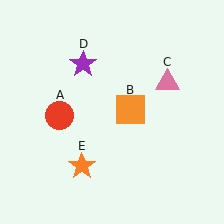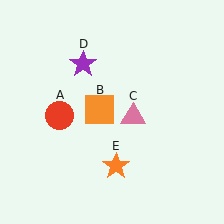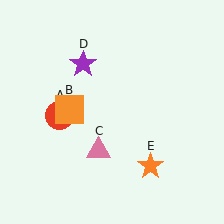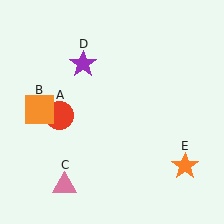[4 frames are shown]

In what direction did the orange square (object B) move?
The orange square (object B) moved left.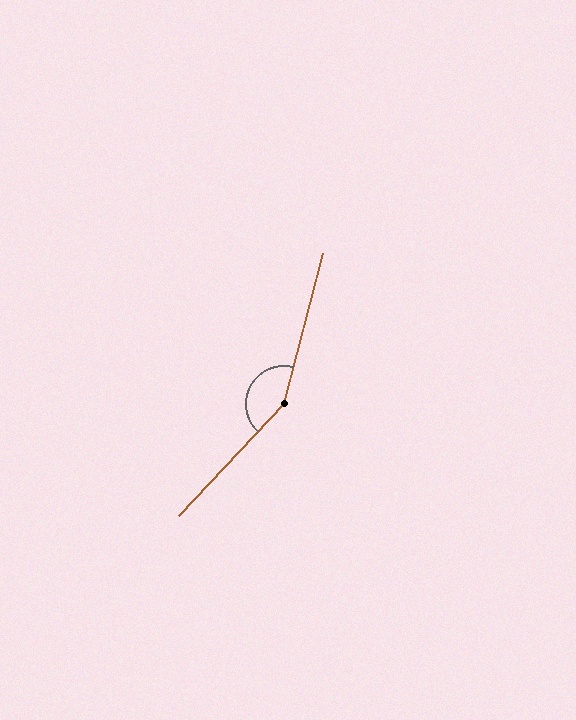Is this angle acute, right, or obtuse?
It is obtuse.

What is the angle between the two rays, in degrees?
Approximately 152 degrees.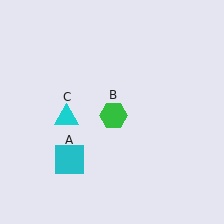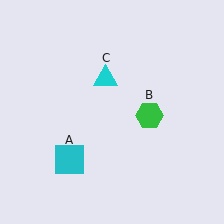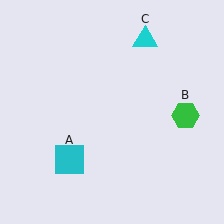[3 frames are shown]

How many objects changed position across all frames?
2 objects changed position: green hexagon (object B), cyan triangle (object C).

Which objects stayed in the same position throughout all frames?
Cyan square (object A) remained stationary.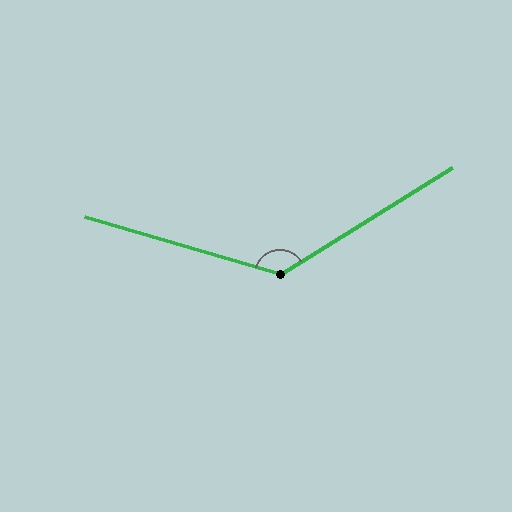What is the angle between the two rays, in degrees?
Approximately 132 degrees.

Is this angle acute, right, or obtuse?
It is obtuse.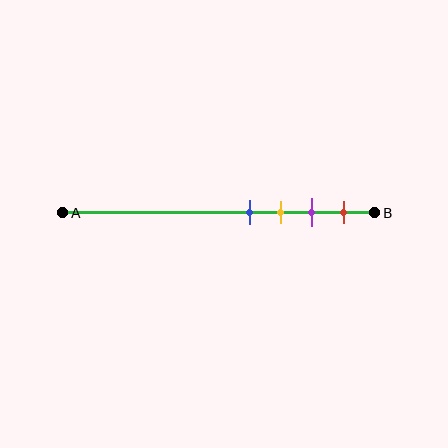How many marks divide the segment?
There are 4 marks dividing the segment.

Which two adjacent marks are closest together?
The blue and yellow marks are the closest adjacent pair.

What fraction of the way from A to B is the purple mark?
The purple mark is approximately 80% (0.8) of the way from A to B.